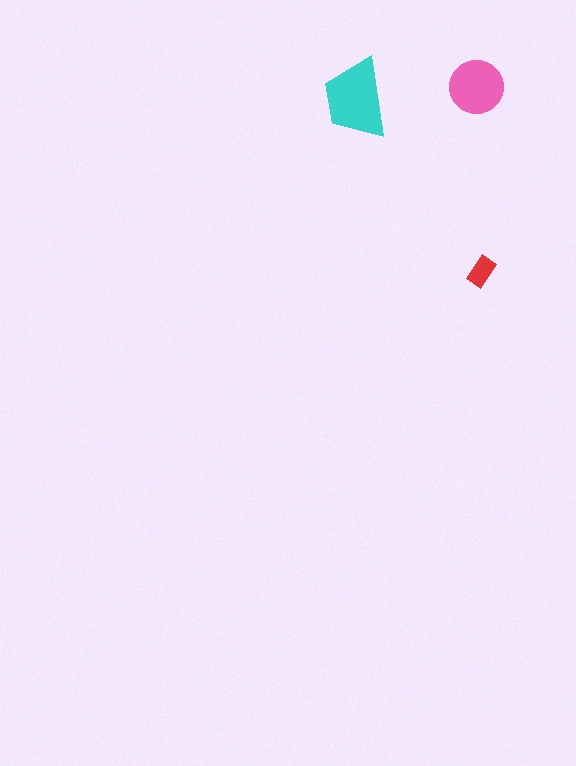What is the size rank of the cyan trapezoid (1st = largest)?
1st.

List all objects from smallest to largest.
The red rectangle, the pink circle, the cyan trapezoid.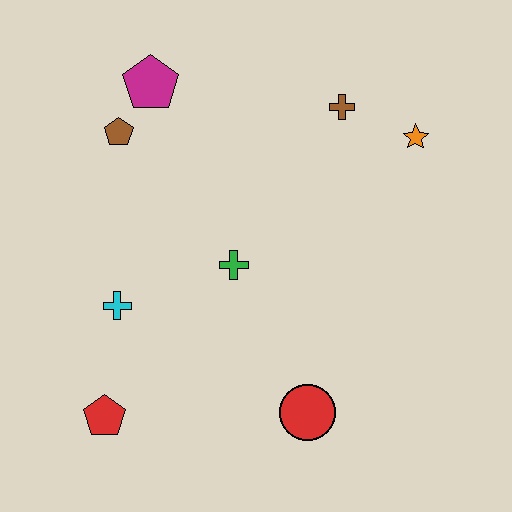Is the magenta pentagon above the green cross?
Yes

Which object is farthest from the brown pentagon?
The red circle is farthest from the brown pentagon.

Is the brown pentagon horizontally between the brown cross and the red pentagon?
Yes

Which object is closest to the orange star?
The brown cross is closest to the orange star.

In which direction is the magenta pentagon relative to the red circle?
The magenta pentagon is above the red circle.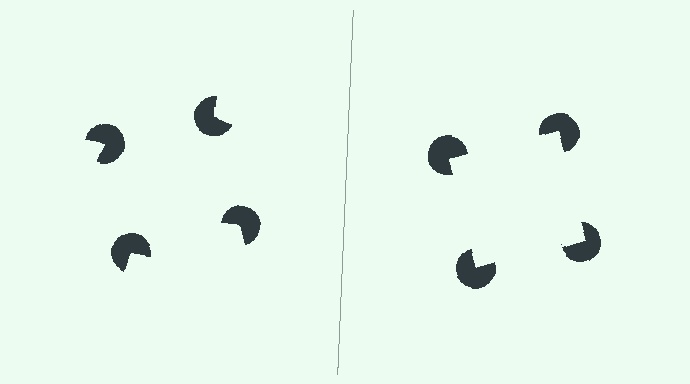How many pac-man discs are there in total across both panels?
8 — 4 on each side.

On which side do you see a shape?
An illusory square appears on the right side. On the left side the wedge cuts are rotated, so no coherent shape forms.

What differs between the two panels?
The pac-man discs are positioned identically on both sides; only the wedge orientations differ. On the right they align to a square; on the left they are misaligned.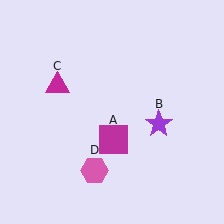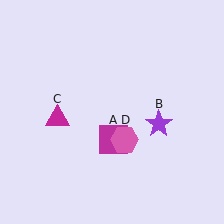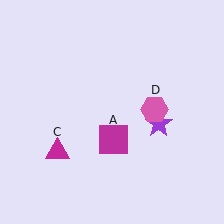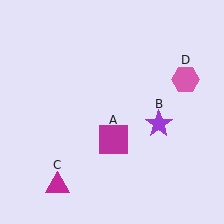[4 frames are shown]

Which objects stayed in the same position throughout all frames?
Magenta square (object A) and purple star (object B) remained stationary.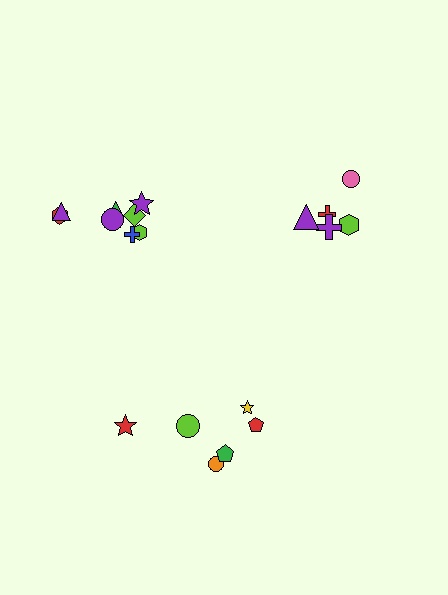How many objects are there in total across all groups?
There are 19 objects.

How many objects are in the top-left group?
There are 8 objects.